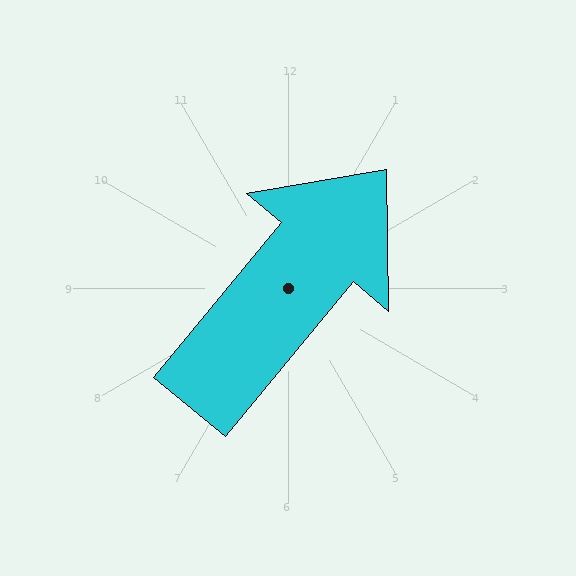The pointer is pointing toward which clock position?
Roughly 1 o'clock.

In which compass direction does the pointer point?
Northeast.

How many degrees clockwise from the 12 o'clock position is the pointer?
Approximately 40 degrees.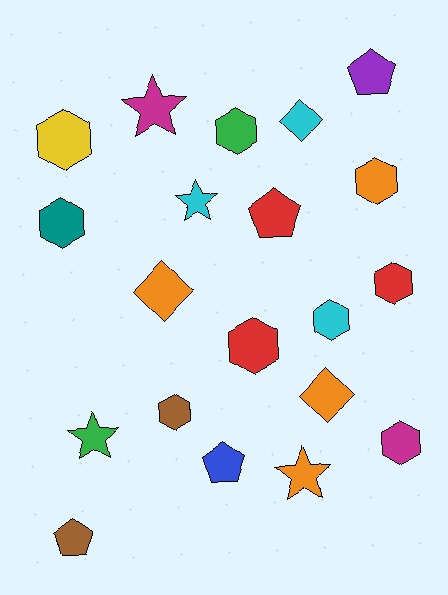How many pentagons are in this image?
There are 4 pentagons.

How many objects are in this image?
There are 20 objects.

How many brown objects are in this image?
There are 2 brown objects.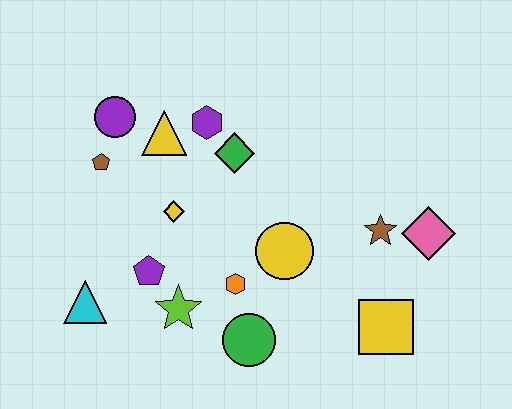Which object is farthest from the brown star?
The cyan triangle is farthest from the brown star.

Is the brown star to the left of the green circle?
No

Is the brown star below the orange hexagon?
No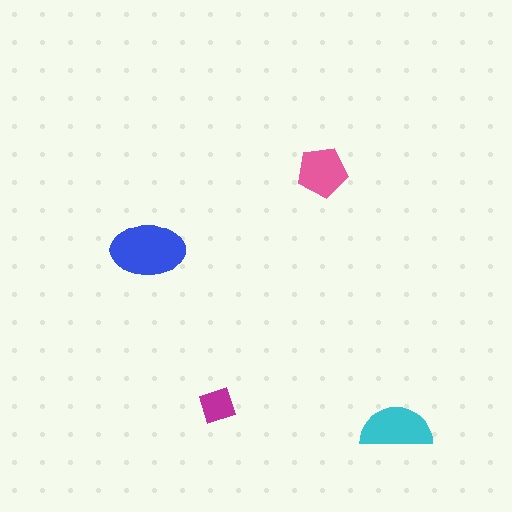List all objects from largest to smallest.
The blue ellipse, the cyan semicircle, the pink pentagon, the magenta diamond.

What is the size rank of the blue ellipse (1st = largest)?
1st.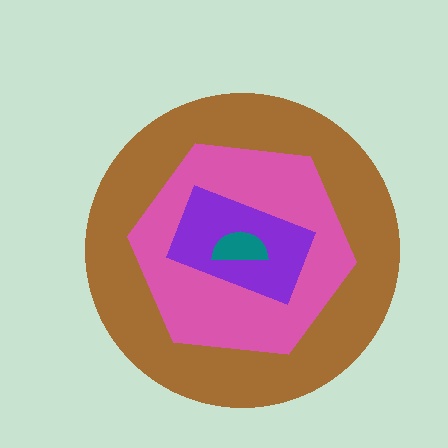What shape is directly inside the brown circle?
The pink hexagon.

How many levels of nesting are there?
4.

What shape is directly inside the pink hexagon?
The purple rectangle.